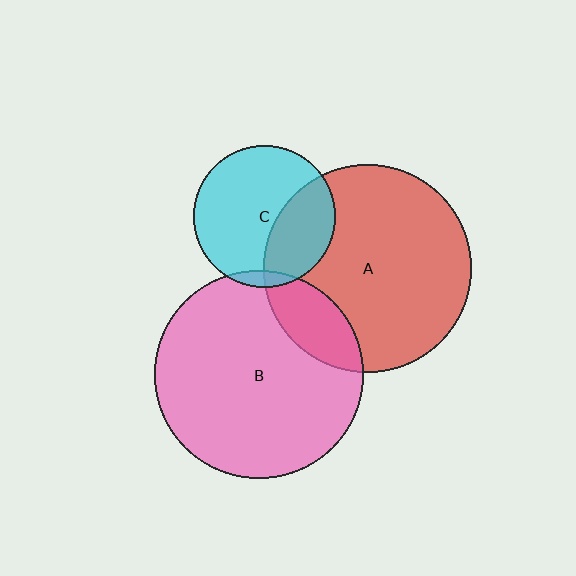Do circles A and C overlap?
Yes.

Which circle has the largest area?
Circle B (pink).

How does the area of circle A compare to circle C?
Approximately 2.1 times.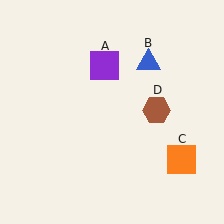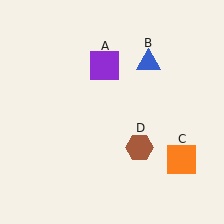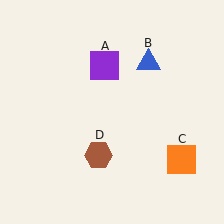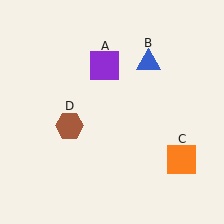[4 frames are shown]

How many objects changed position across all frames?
1 object changed position: brown hexagon (object D).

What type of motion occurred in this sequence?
The brown hexagon (object D) rotated clockwise around the center of the scene.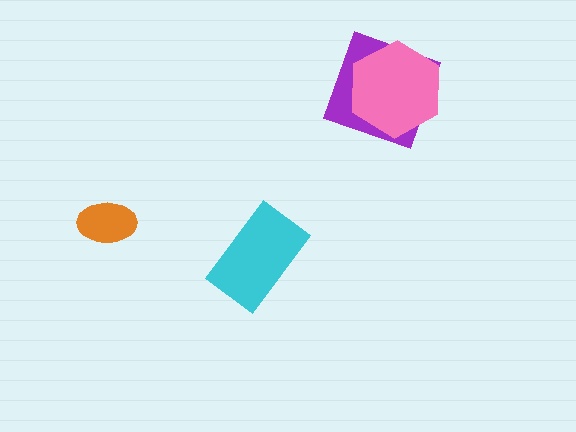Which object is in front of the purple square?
The pink hexagon is in front of the purple square.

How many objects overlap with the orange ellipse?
0 objects overlap with the orange ellipse.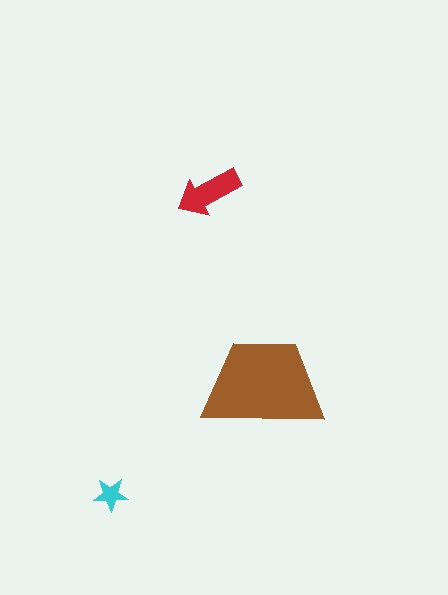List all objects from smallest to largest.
The cyan star, the red arrow, the brown trapezoid.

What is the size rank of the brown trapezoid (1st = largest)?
1st.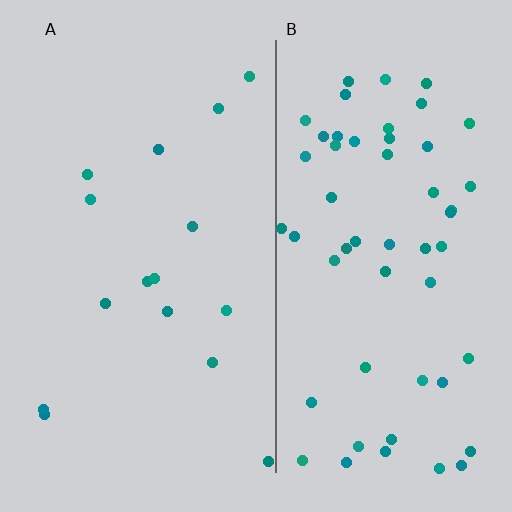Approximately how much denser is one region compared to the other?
Approximately 3.5× — region B over region A.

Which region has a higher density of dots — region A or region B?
B (the right).